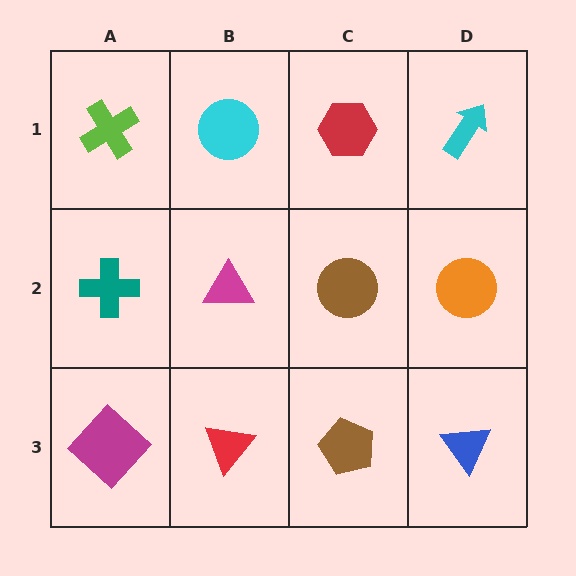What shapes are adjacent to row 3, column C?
A brown circle (row 2, column C), a red triangle (row 3, column B), a blue triangle (row 3, column D).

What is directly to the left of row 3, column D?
A brown pentagon.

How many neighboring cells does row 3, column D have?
2.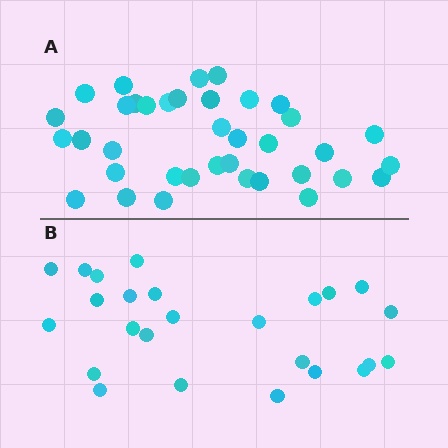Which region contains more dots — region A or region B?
Region A (the top region) has more dots.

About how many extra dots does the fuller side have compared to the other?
Region A has roughly 12 or so more dots than region B.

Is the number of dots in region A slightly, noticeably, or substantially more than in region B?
Region A has substantially more. The ratio is roughly 1.5 to 1.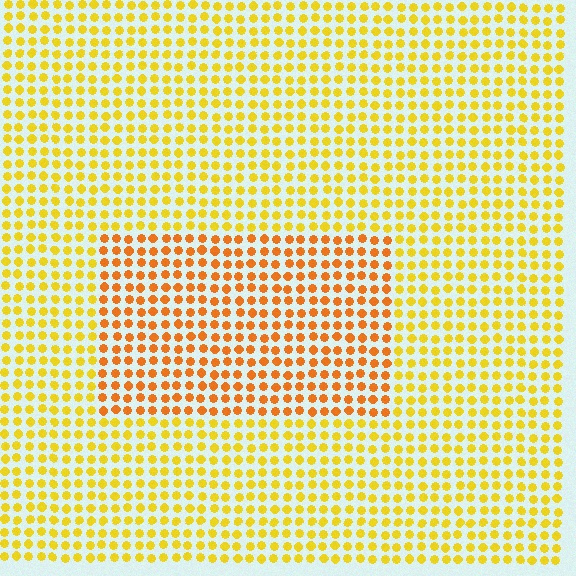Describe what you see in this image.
The image is filled with small yellow elements in a uniform arrangement. A rectangle-shaped region is visible where the elements are tinted to a slightly different hue, forming a subtle color boundary.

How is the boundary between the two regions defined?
The boundary is defined purely by a slight shift in hue (about 28 degrees). Spacing, size, and orientation are identical on both sides.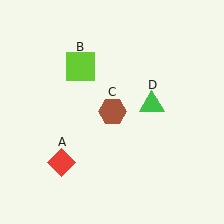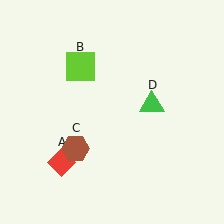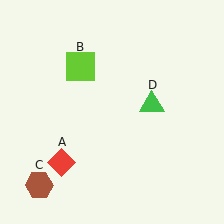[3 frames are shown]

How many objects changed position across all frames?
1 object changed position: brown hexagon (object C).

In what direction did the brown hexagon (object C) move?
The brown hexagon (object C) moved down and to the left.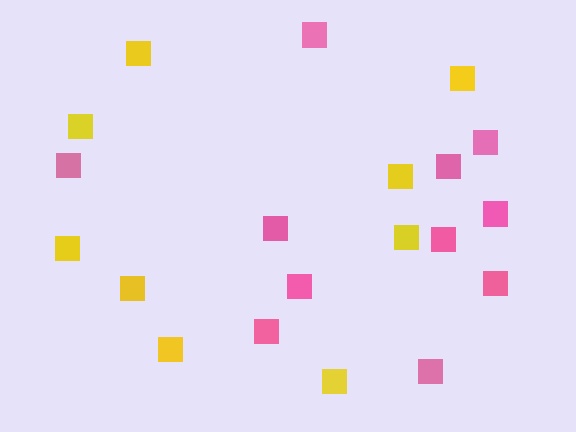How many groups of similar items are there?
There are 2 groups: one group of pink squares (11) and one group of yellow squares (9).